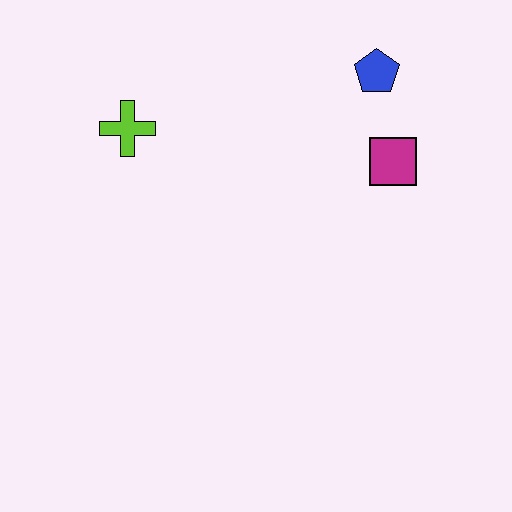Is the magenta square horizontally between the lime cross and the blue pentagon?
No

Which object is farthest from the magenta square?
The lime cross is farthest from the magenta square.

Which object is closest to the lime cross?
The blue pentagon is closest to the lime cross.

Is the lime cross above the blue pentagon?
No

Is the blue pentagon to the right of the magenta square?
No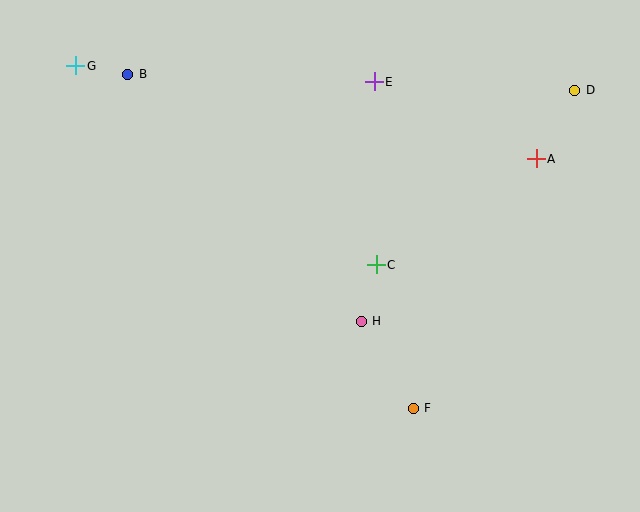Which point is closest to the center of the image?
Point C at (376, 265) is closest to the center.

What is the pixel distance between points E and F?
The distance between E and F is 329 pixels.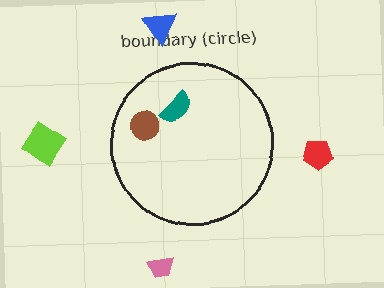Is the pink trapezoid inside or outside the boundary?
Outside.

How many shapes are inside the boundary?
2 inside, 4 outside.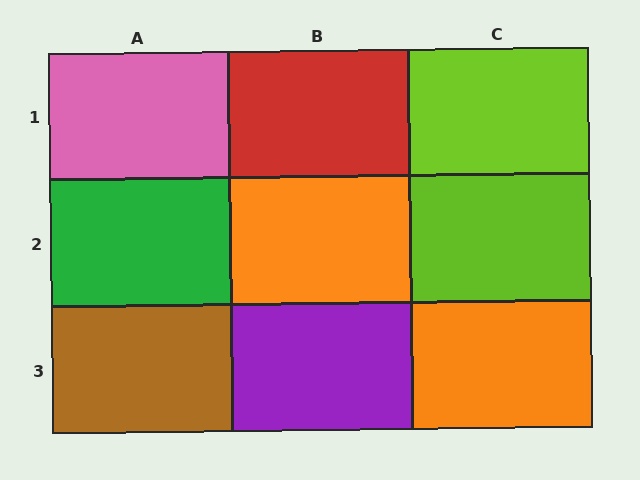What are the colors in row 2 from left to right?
Green, orange, lime.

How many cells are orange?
2 cells are orange.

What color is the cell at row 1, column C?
Lime.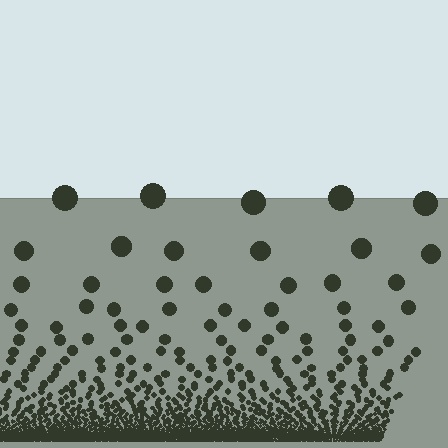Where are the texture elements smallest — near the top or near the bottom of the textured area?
Near the bottom.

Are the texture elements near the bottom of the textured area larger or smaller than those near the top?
Smaller. The gradient is inverted — elements near the bottom are smaller and denser.